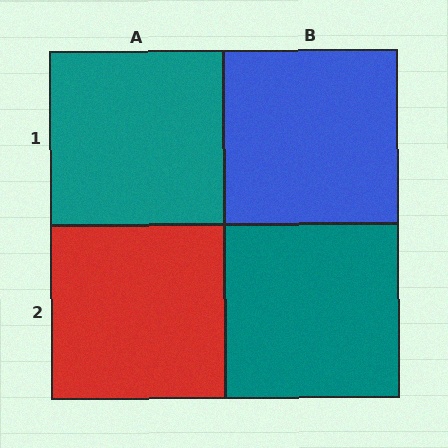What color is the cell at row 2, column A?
Red.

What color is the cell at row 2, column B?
Teal.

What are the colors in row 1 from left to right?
Teal, blue.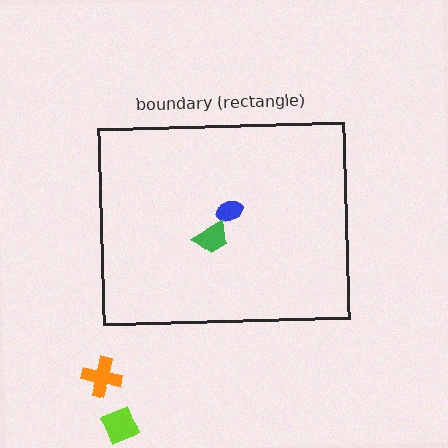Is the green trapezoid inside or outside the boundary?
Inside.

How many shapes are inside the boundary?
2 inside, 2 outside.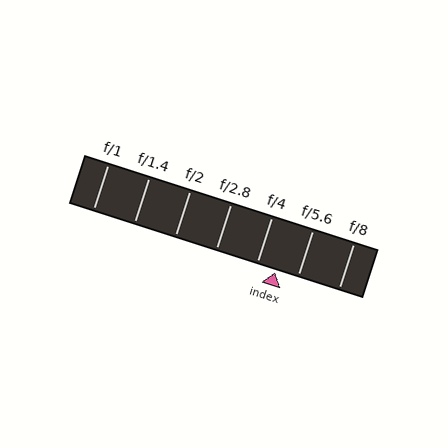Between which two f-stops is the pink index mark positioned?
The index mark is between f/4 and f/5.6.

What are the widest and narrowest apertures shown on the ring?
The widest aperture shown is f/1 and the narrowest is f/8.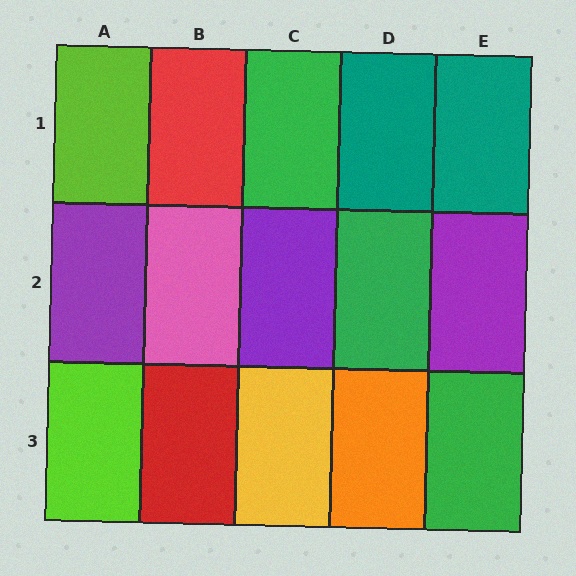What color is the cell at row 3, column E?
Green.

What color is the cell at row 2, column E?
Purple.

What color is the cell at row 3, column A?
Lime.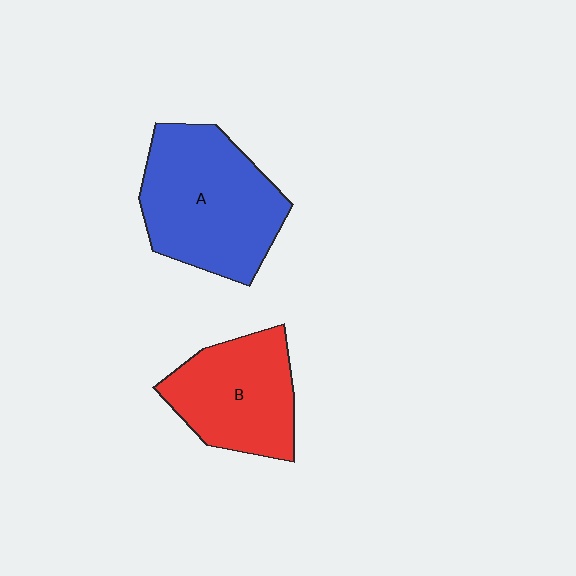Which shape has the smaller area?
Shape B (red).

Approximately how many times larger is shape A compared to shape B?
Approximately 1.3 times.